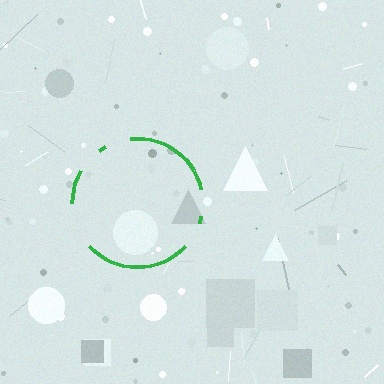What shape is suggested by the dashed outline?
The dashed outline suggests a circle.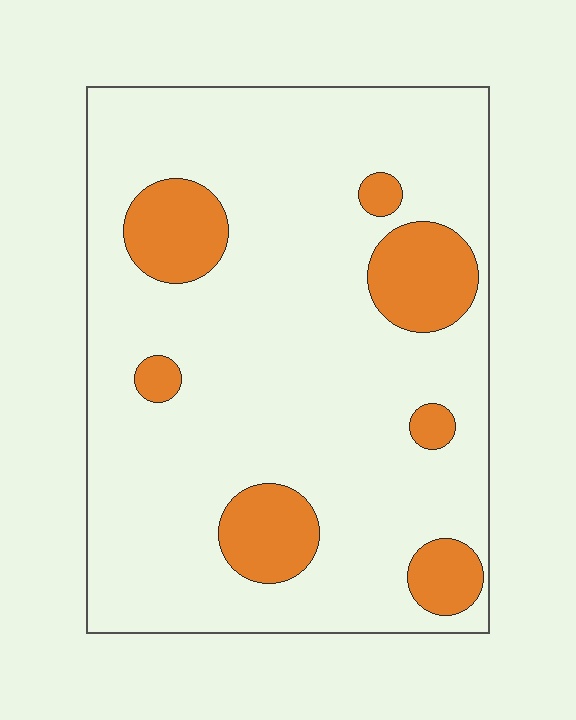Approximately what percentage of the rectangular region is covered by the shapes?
Approximately 15%.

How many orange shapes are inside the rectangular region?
7.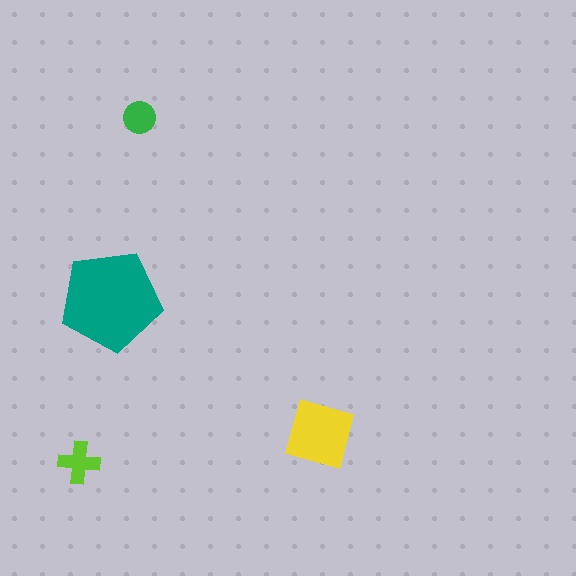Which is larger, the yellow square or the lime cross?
The yellow square.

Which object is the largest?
The teal pentagon.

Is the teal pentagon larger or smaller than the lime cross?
Larger.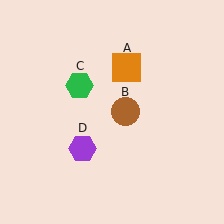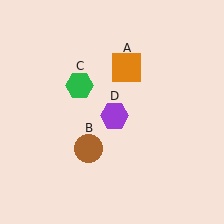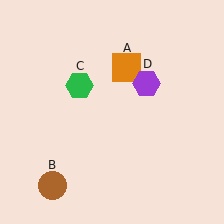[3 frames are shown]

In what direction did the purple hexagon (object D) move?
The purple hexagon (object D) moved up and to the right.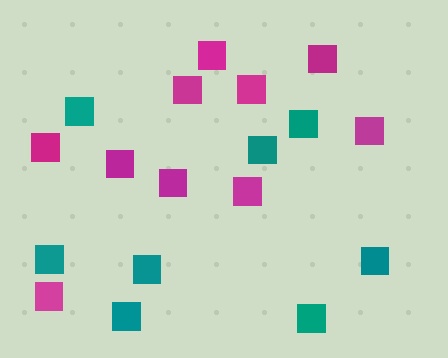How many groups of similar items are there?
There are 2 groups: one group of teal squares (8) and one group of magenta squares (10).